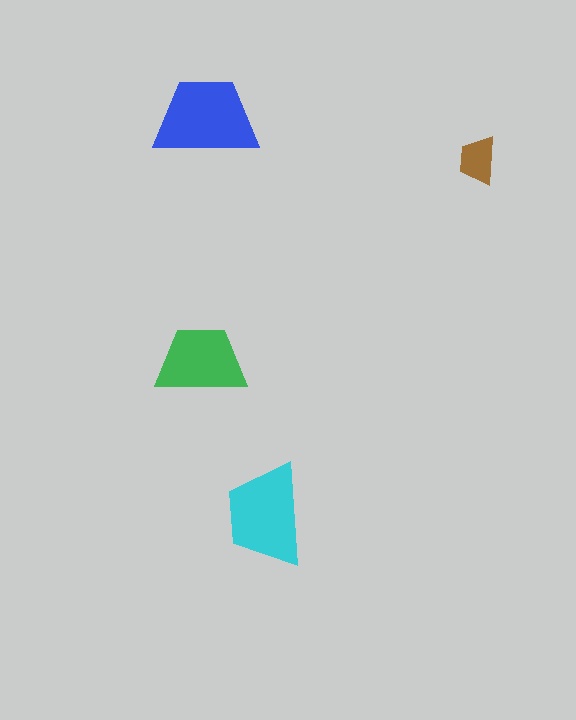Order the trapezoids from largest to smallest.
the blue one, the cyan one, the green one, the brown one.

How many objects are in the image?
There are 4 objects in the image.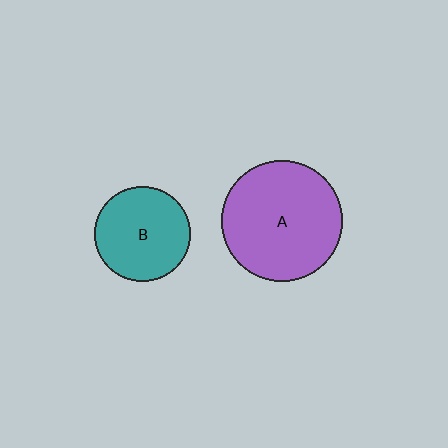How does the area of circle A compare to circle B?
Approximately 1.6 times.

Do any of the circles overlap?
No, none of the circles overlap.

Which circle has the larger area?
Circle A (purple).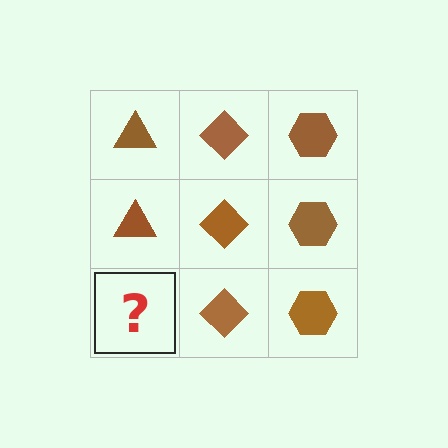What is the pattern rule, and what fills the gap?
The rule is that each column has a consistent shape. The gap should be filled with a brown triangle.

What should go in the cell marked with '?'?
The missing cell should contain a brown triangle.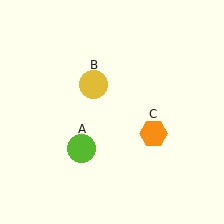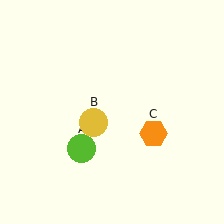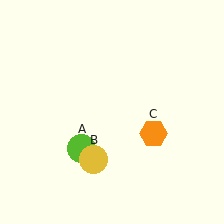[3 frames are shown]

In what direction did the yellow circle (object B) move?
The yellow circle (object B) moved down.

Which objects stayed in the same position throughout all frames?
Lime circle (object A) and orange hexagon (object C) remained stationary.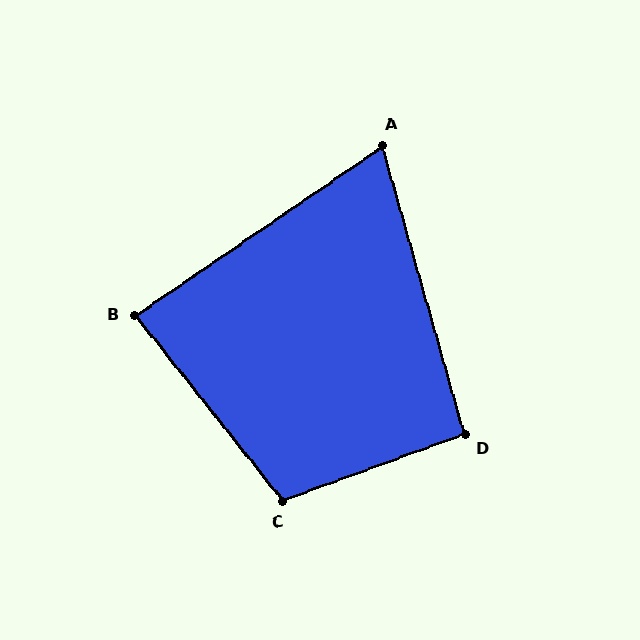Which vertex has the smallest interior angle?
A, at approximately 71 degrees.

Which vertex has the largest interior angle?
C, at approximately 109 degrees.